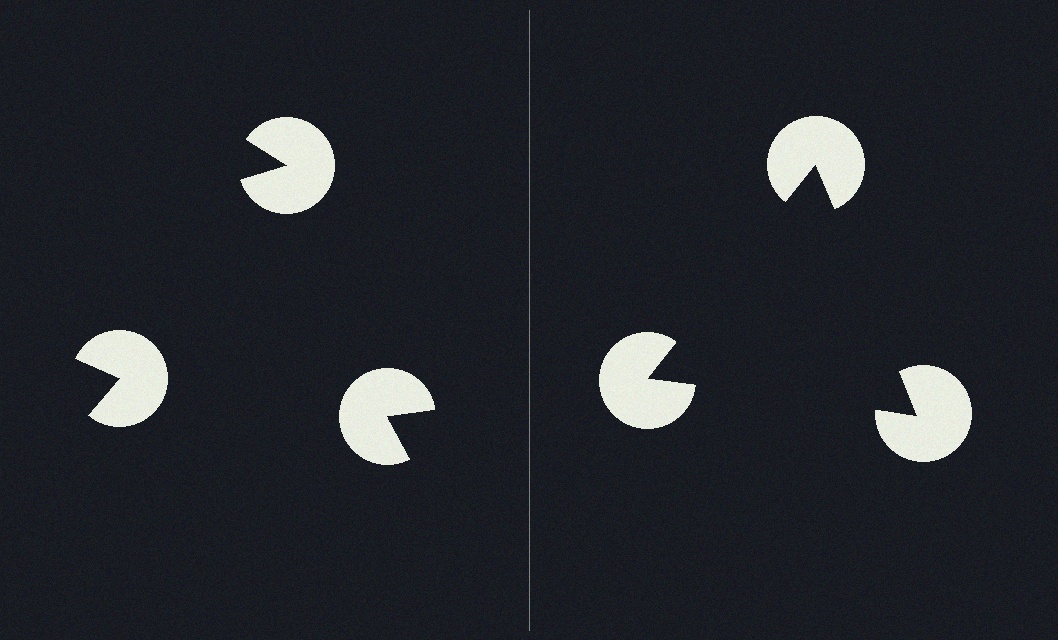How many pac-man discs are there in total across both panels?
6 — 3 on each side.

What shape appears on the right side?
An illusory triangle.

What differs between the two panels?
The pac-man discs are positioned identically on both sides; only the wedge orientations differ. On the right they align to a triangle; on the left they are misaligned.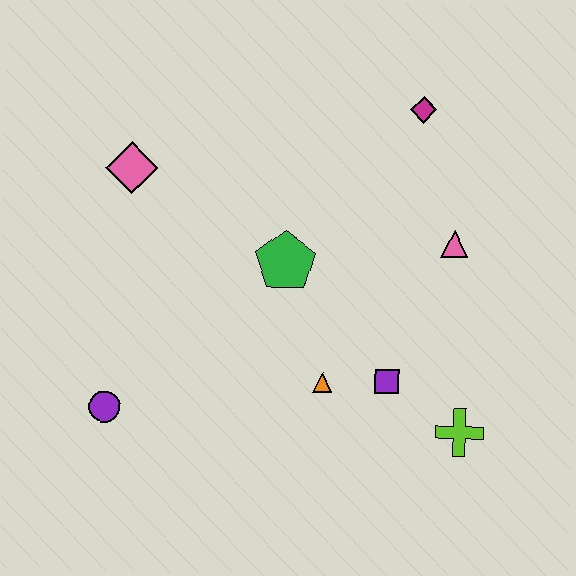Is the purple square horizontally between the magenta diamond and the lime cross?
No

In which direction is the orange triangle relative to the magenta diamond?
The orange triangle is below the magenta diamond.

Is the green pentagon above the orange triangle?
Yes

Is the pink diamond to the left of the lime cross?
Yes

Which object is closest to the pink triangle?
The magenta diamond is closest to the pink triangle.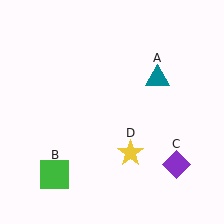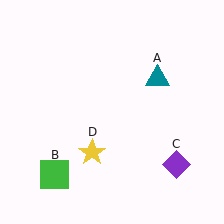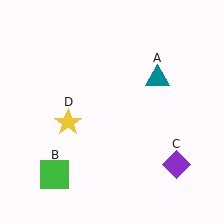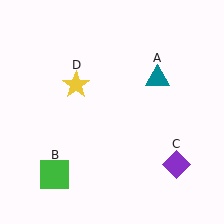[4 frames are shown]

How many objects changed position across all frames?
1 object changed position: yellow star (object D).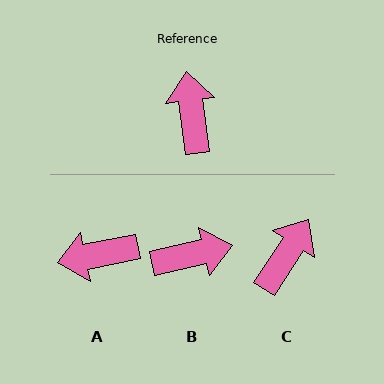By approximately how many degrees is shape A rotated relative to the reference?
Approximately 94 degrees counter-clockwise.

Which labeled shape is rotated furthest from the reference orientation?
A, about 94 degrees away.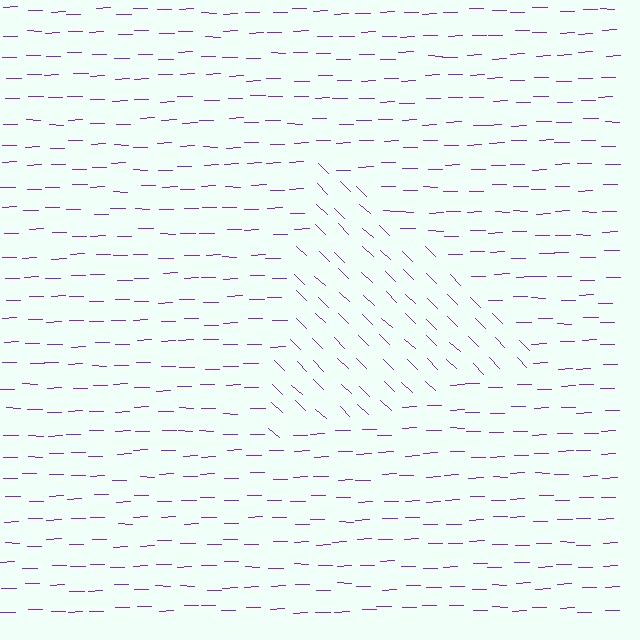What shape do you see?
I see a triangle.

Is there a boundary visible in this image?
Yes, there is a texture boundary formed by a change in line orientation.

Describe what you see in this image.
The image is filled with small purple line segments. A triangle region in the image has lines oriented differently from the surrounding lines, creating a visible texture boundary.